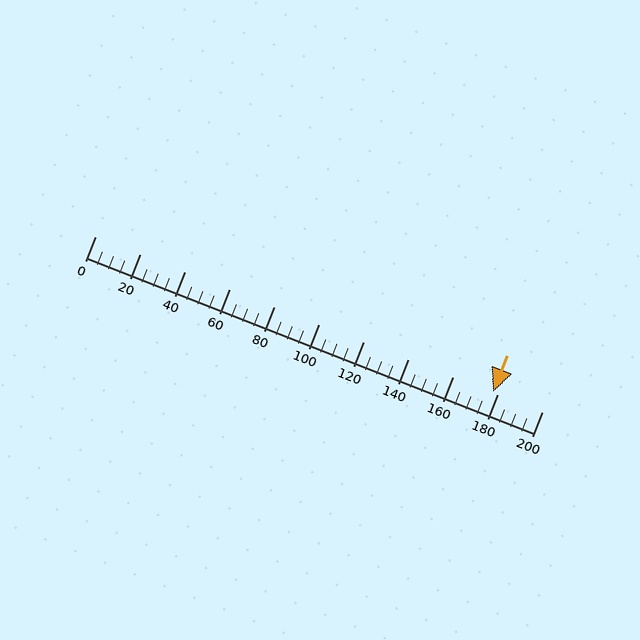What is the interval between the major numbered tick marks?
The major tick marks are spaced 20 units apart.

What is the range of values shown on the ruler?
The ruler shows values from 0 to 200.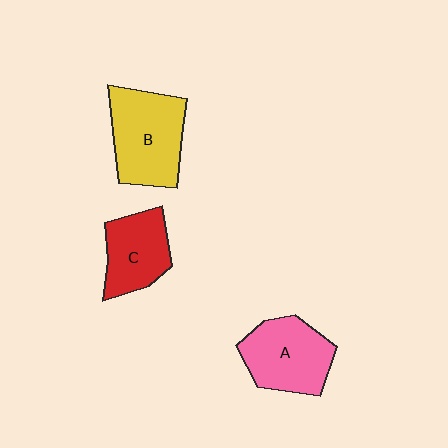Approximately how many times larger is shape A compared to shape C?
Approximately 1.2 times.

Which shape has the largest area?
Shape B (yellow).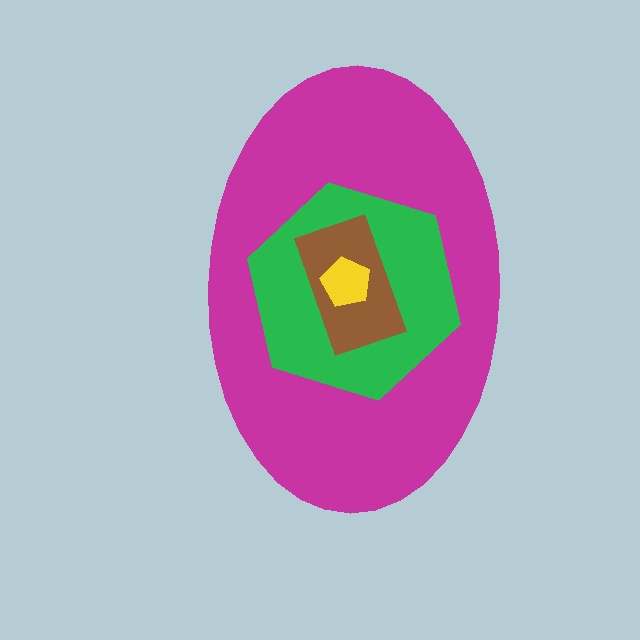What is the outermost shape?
The magenta ellipse.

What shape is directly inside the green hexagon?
The brown rectangle.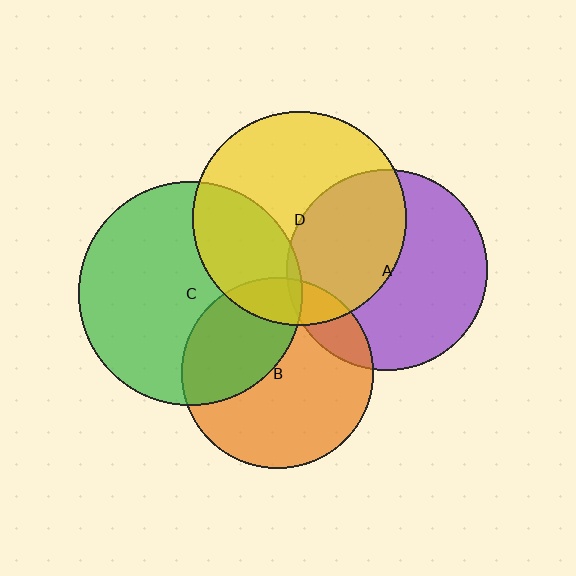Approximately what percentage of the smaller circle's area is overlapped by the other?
Approximately 5%.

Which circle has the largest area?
Circle C (green).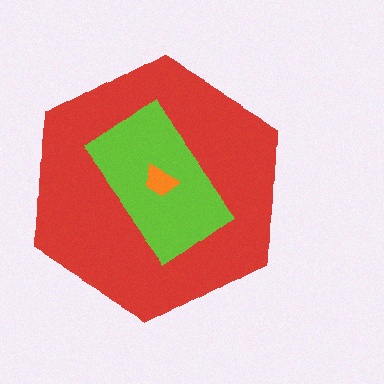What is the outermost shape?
The red hexagon.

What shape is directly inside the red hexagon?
The lime rectangle.